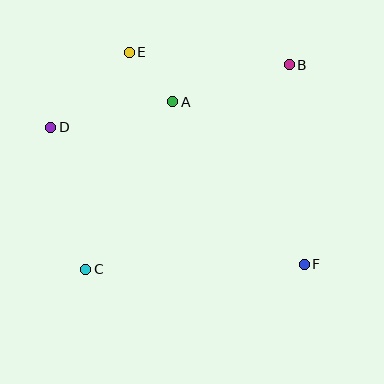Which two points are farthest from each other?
Points B and C are farthest from each other.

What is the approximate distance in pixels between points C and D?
The distance between C and D is approximately 146 pixels.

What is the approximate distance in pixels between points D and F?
The distance between D and F is approximately 288 pixels.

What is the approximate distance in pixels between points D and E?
The distance between D and E is approximately 109 pixels.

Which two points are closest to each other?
Points A and E are closest to each other.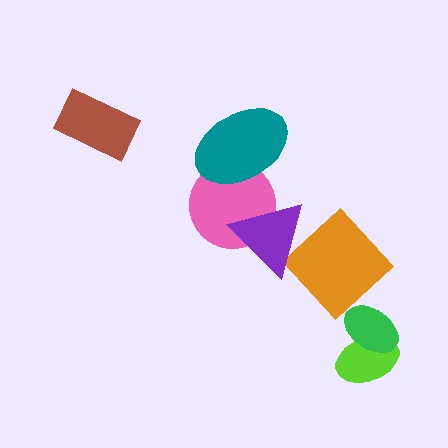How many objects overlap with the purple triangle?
2 objects overlap with the purple triangle.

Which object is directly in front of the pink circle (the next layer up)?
The purple triangle is directly in front of the pink circle.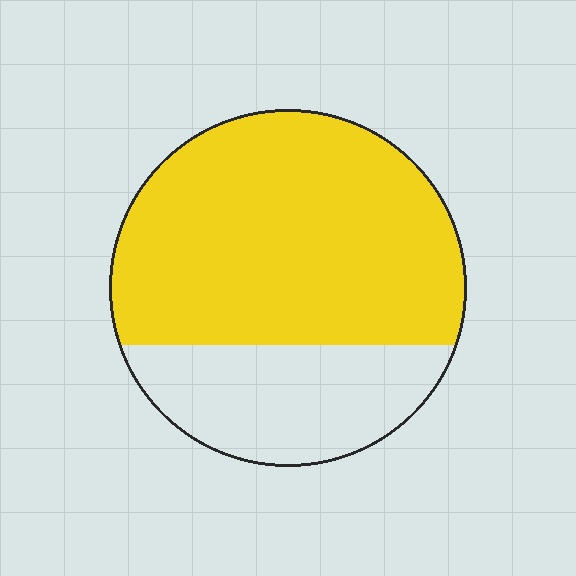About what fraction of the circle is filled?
About two thirds (2/3).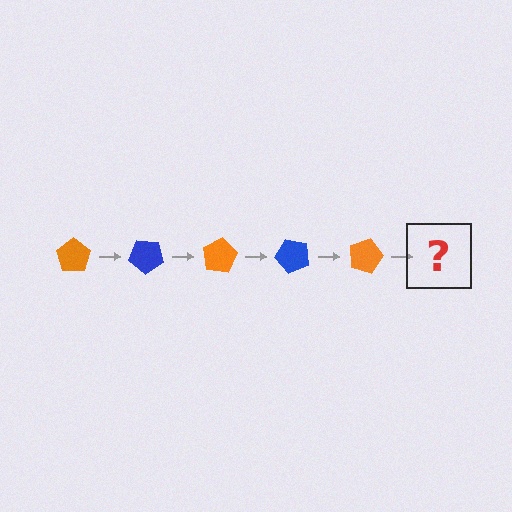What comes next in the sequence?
The next element should be a blue pentagon, rotated 200 degrees from the start.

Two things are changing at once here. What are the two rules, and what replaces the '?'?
The two rules are that it rotates 40 degrees each step and the color cycles through orange and blue. The '?' should be a blue pentagon, rotated 200 degrees from the start.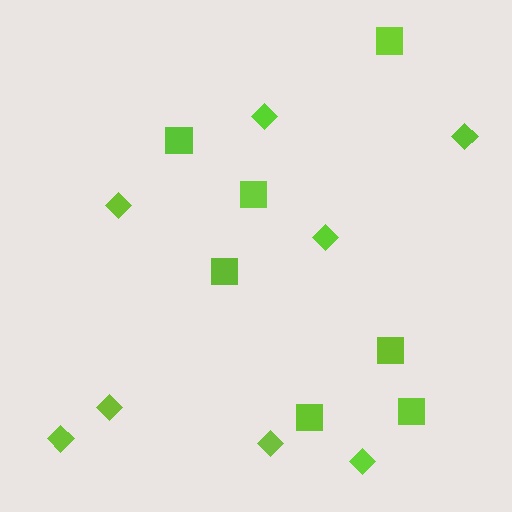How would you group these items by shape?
There are 2 groups: one group of diamonds (8) and one group of squares (7).